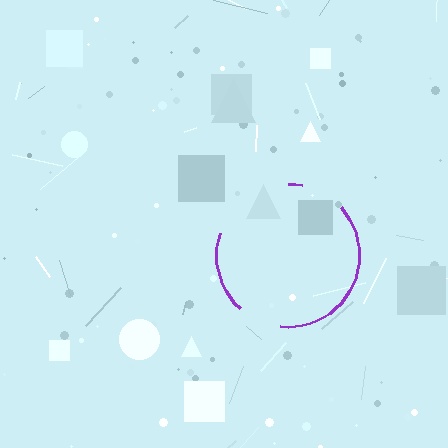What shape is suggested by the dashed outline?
The dashed outline suggests a circle.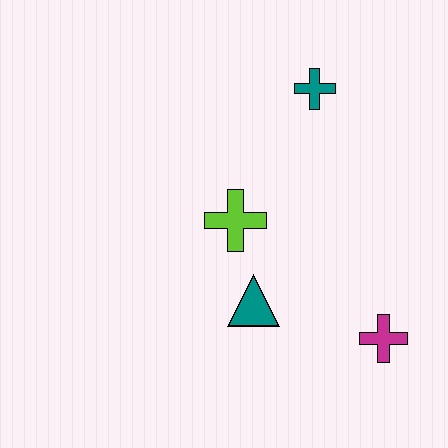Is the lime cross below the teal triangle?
No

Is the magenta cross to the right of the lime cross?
Yes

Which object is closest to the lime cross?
The teal triangle is closest to the lime cross.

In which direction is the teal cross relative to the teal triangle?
The teal cross is above the teal triangle.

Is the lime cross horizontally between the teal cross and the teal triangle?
No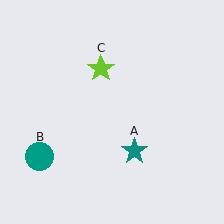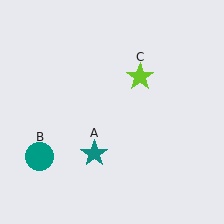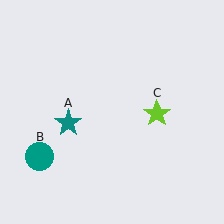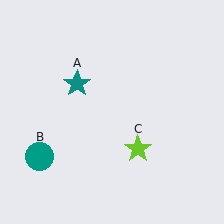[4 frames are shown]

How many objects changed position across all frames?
2 objects changed position: teal star (object A), lime star (object C).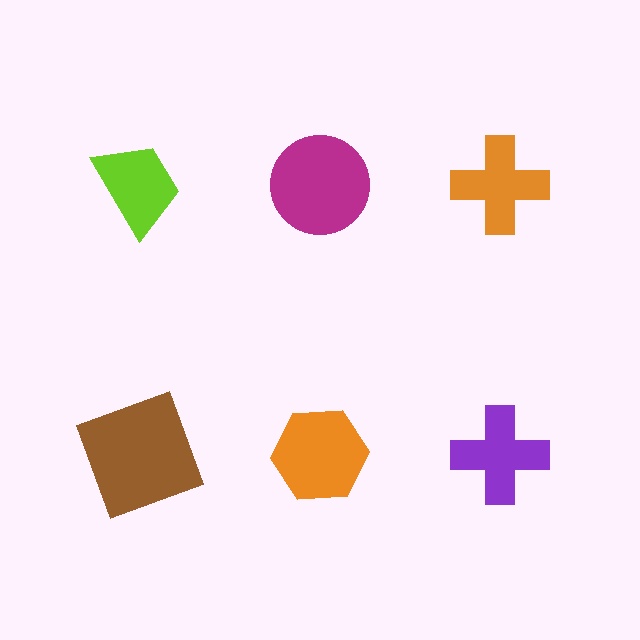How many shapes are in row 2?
3 shapes.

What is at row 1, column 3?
An orange cross.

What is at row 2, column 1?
A brown square.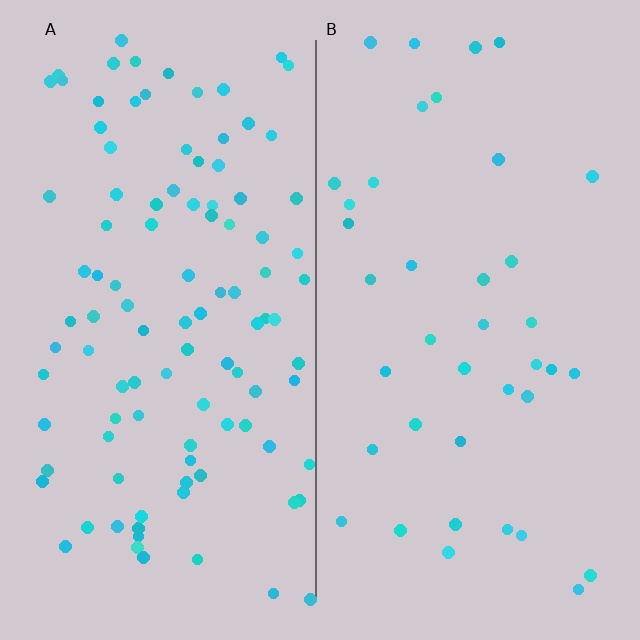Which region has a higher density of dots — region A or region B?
A (the left).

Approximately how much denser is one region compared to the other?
Approximately 2.7× — region A over region B.